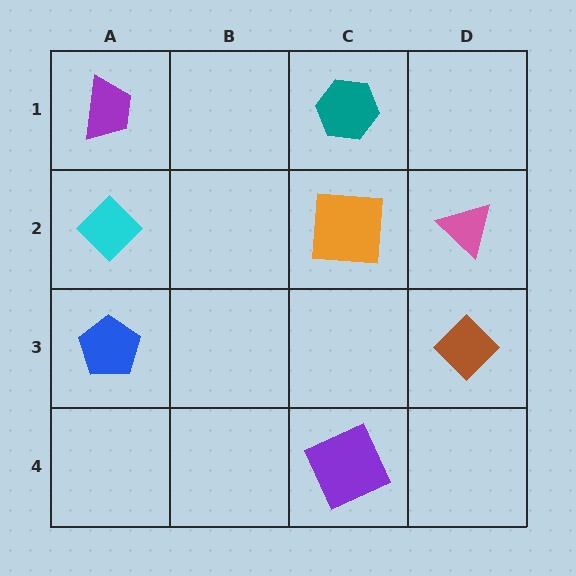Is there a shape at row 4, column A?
No, that cell is empty.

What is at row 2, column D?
A pink triangle.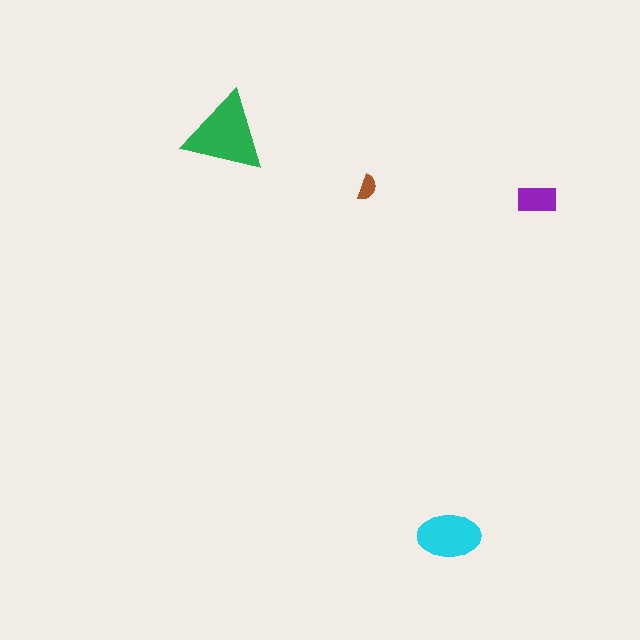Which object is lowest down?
The cyan ellipse is bottommost.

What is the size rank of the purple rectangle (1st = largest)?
3rd.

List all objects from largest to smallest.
The green triangle, the cyan ellipse, the purple rectangle, the brown semicircle.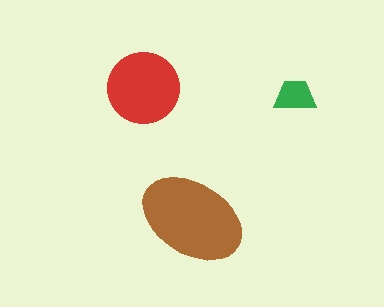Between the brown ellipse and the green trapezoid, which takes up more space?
The brown ellipse.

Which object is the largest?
The brown ellipse.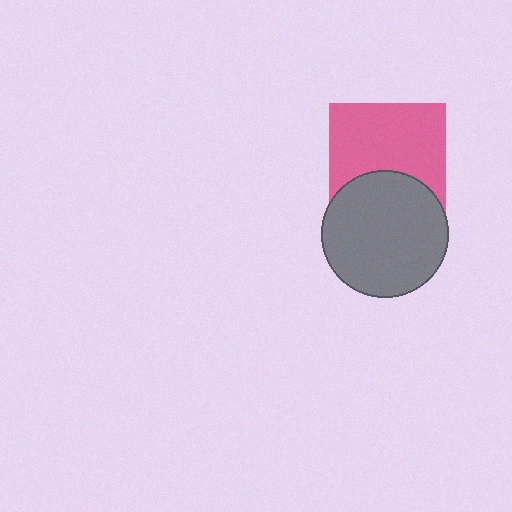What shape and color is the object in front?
The object in front is a gray circle.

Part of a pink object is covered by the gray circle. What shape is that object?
It is a square.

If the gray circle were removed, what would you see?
You would see the complete pink square.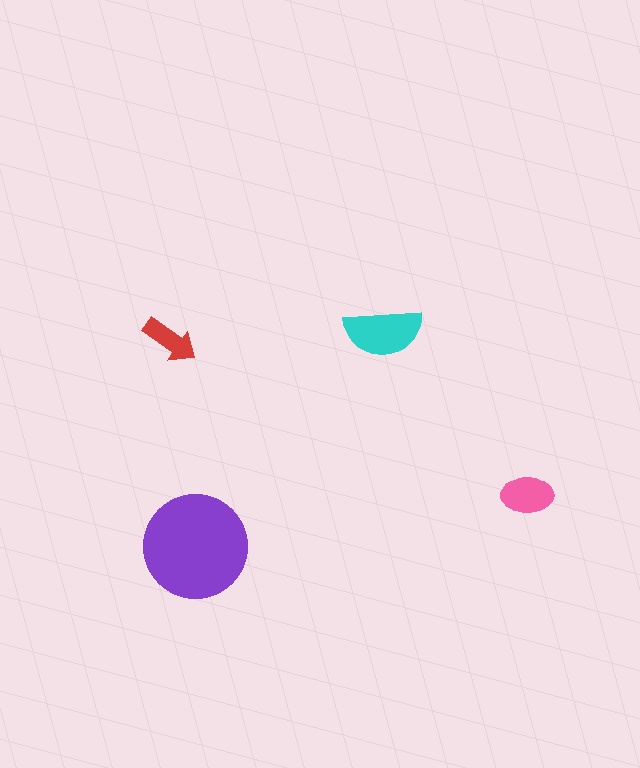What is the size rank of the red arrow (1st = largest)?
4th.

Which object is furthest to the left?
The red arrow is leftmost.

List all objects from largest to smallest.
The purple circle, the cyan semicircle, the pink ellipse, the red arrow.